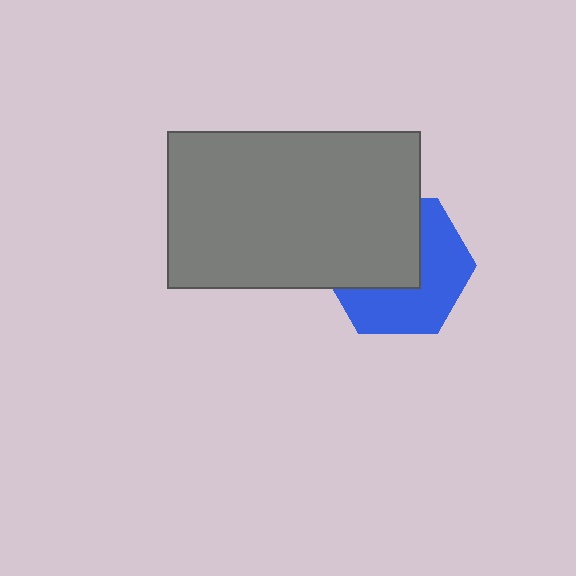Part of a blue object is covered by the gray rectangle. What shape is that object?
It is a hexagon.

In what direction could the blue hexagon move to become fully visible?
The blue hexagon could move toward the lower-right. That would shift it out from behind the gray rectangle entirely.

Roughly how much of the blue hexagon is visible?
About half of it is visible (roughly 51%).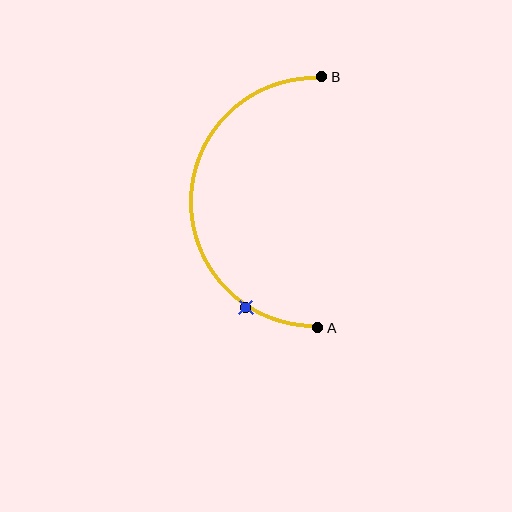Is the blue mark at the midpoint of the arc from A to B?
No. The blue mark lies on the arc but is closer to endpoint A. The arc midpoint would be at the point on the curve equidistant along the arc from both A and B.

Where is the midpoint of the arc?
The arc midpoint is the point on the curve farthest from the straight line joining A and B. It sits to the left of that line.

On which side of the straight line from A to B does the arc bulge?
The arc bulges to the left of the straight line connecting A and B.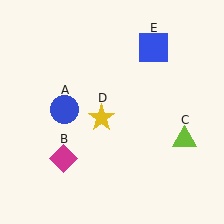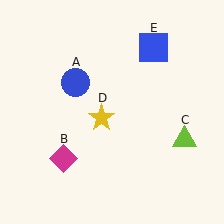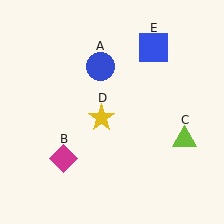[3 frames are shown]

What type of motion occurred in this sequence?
The blue circle (object A) rotated clockwise around the center of the scene.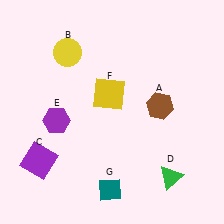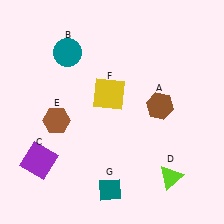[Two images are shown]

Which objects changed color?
B changed from yellow to teal. D changed from green to lime. E changed from purple to brown.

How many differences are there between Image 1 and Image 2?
There are 3 differences between the two images.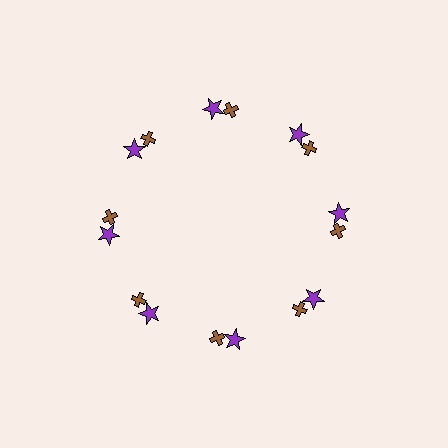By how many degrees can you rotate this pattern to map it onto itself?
The pattern maps onto itself every 45 degrees of rotation.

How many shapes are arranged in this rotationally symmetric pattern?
There are 16 shapes, arranged in 8 groups of 2.